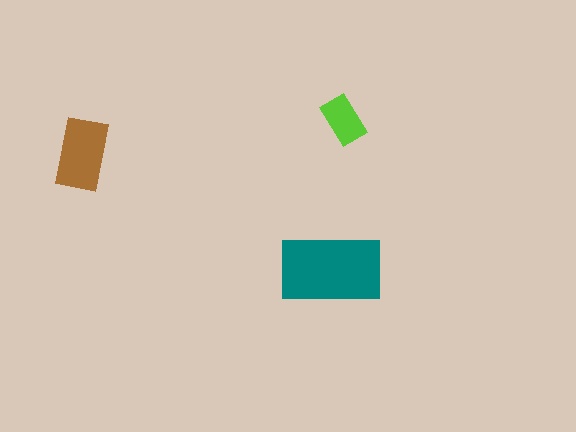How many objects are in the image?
There are 3 objects in the image.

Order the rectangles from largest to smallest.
the teal one, the brown one, the lime one.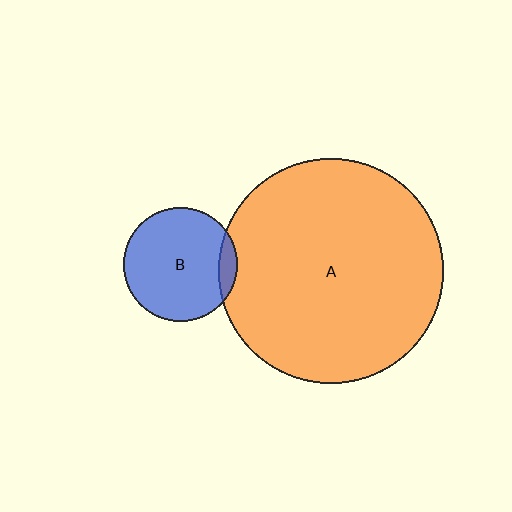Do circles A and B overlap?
Yes.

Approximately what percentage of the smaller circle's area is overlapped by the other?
Approximately 10%.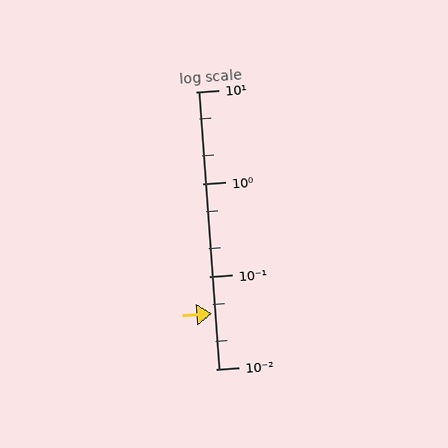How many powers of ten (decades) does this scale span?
The scale spans 3 decades, from 0.01 to 10.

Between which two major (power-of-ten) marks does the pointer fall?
The pointer is between 0.01 and 0.1.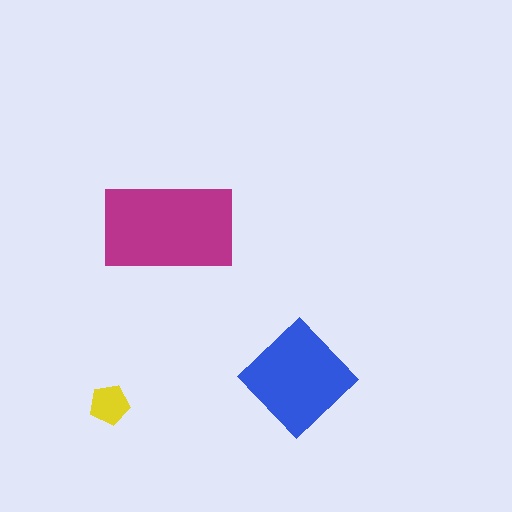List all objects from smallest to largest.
The yellow pentagon, the blue diamond, the magenta rectangle.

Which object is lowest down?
The yellow pentagon is bottommost.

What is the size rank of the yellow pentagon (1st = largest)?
3rd.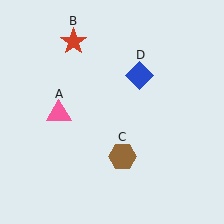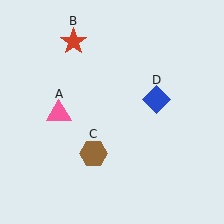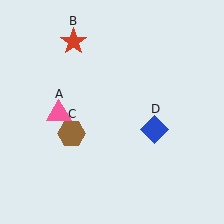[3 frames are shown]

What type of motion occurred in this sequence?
The brown hexagon (object C), blue diamond (object D) rotated clockwise around the center of the scene.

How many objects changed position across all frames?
2 objects changed position: brown hexagon (object C), blue diamond (object D).